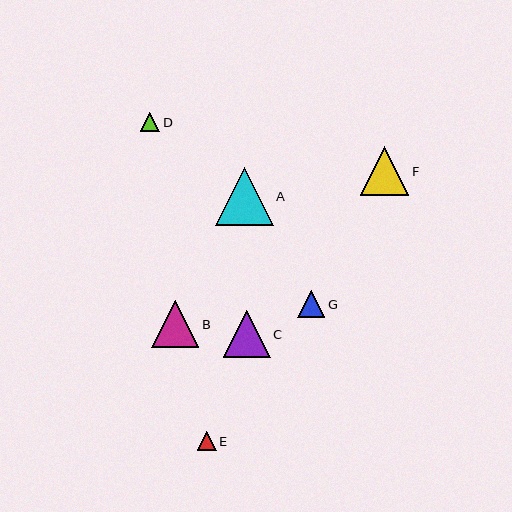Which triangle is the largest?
Triangle A is the largest with a size of approximately 58 pixels.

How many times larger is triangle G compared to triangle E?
Triangle G is approximately 1.4 times the size of triangle E.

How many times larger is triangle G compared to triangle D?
Triangle G is approximately 1.4 times the size of triangle D.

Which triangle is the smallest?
Triangle E is the smallest with a size of approximately 19 pixels.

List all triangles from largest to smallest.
From largest to smallest: A, F, B, C, G, D, E.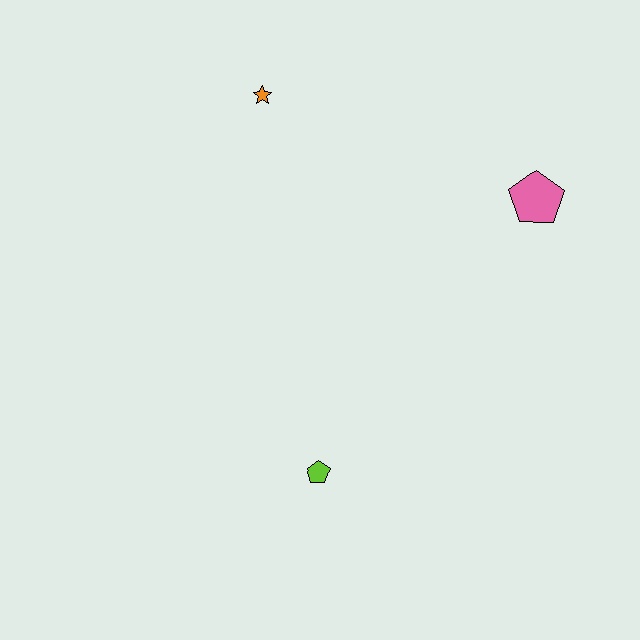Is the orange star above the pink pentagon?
Yes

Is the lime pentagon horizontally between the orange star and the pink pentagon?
Yes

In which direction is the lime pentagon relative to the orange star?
The lime pentagon is below the orange star.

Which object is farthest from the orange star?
The lime pentagon is farthest from the orange star.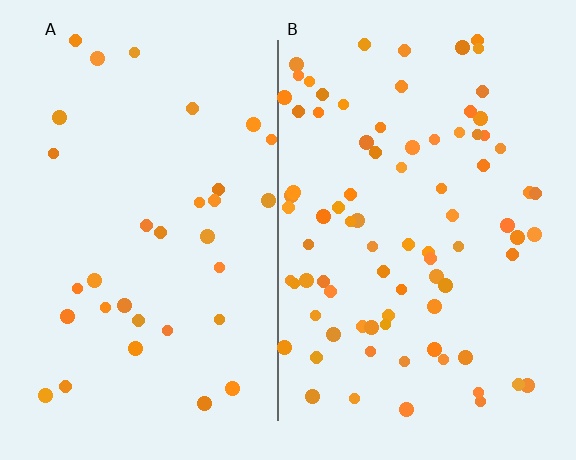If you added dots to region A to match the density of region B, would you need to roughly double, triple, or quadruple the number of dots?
Approximately triple.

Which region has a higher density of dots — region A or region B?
B (the right).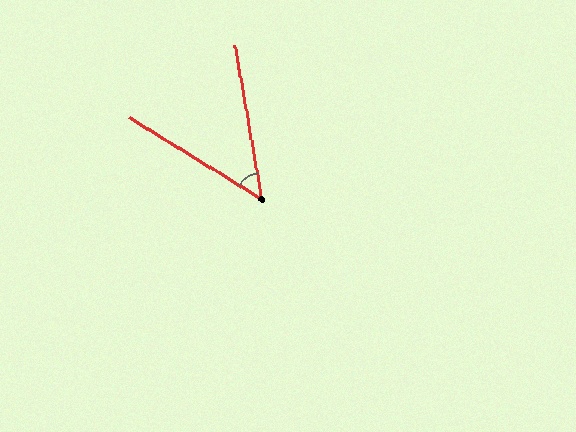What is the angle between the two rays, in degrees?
Approximately 48 degrees.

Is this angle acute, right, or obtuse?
It is acute.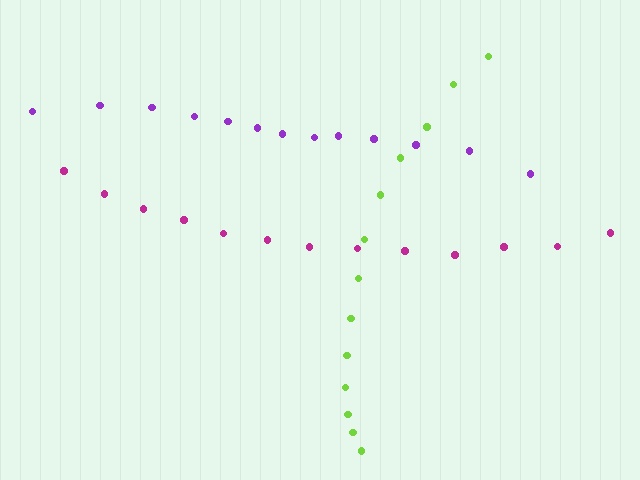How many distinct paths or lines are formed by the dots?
There are 3 distinct paths.